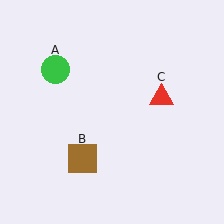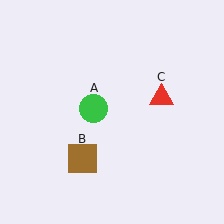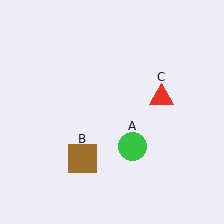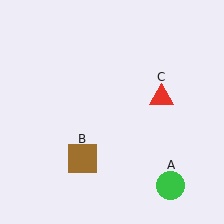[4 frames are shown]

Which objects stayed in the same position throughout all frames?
Brown square (object B) and red triangle (object C) remained stationary.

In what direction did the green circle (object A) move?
The green circle (object A) moved down and to the right.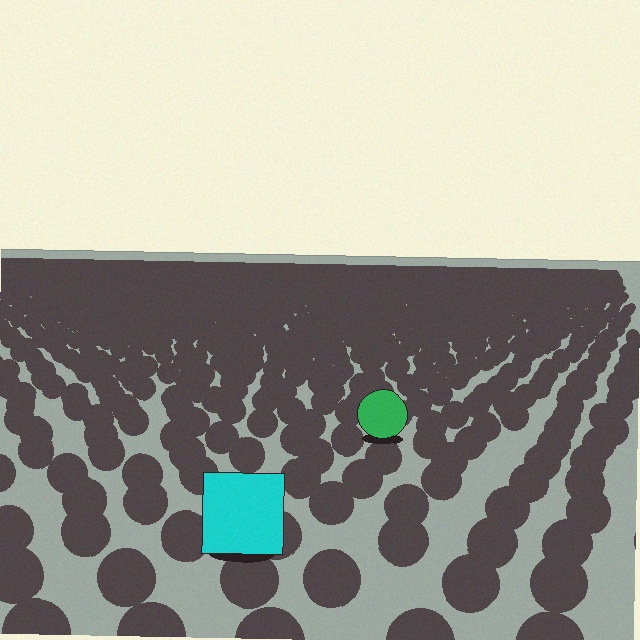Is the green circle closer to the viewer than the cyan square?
No. The cyan square is closer — you can tell from the texture gradient: the ground texture is coarser near it.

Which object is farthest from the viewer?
The green circle is farthest from the viewer. It appears smaller and the ground texture around it is denser.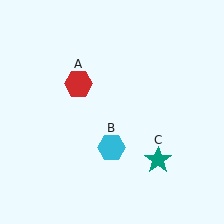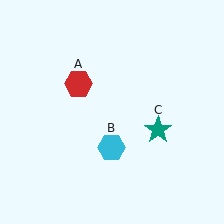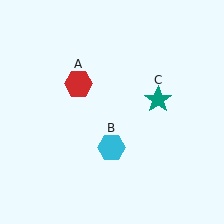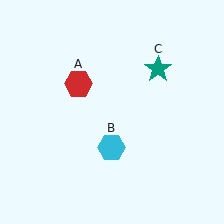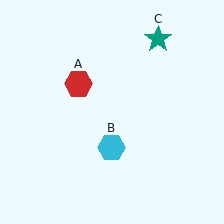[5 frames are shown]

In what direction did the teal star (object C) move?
The teal star (object C) moved up.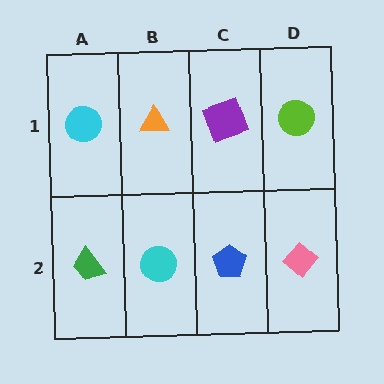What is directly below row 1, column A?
A green trapezoid.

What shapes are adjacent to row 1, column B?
A cyan circle (row 2, column B), a cyan circle (row 1, column A), a purple square (row 1, column C).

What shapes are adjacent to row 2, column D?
A lime circle (row 1, column D), a blue pentagon (row 2, column C).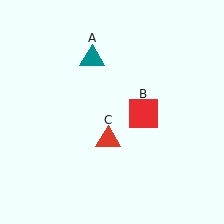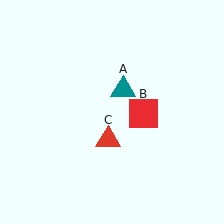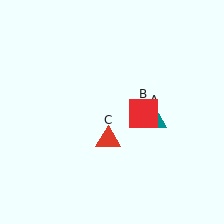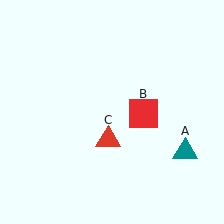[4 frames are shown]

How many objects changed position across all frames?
1 object changed position: teal triangle (object A).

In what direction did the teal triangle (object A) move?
The teal triangle (object A) moved down and to the right.